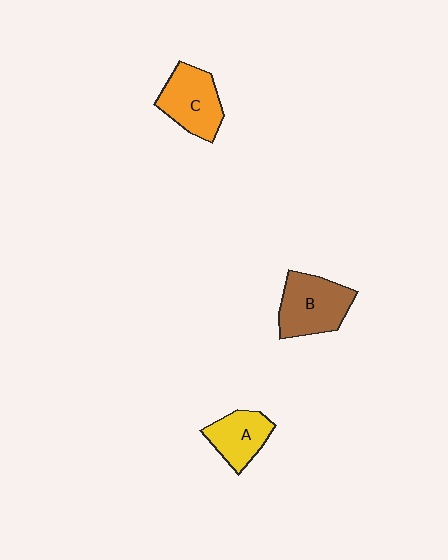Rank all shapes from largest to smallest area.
From largest to smallest: B (brown), C (orange), A (yellow).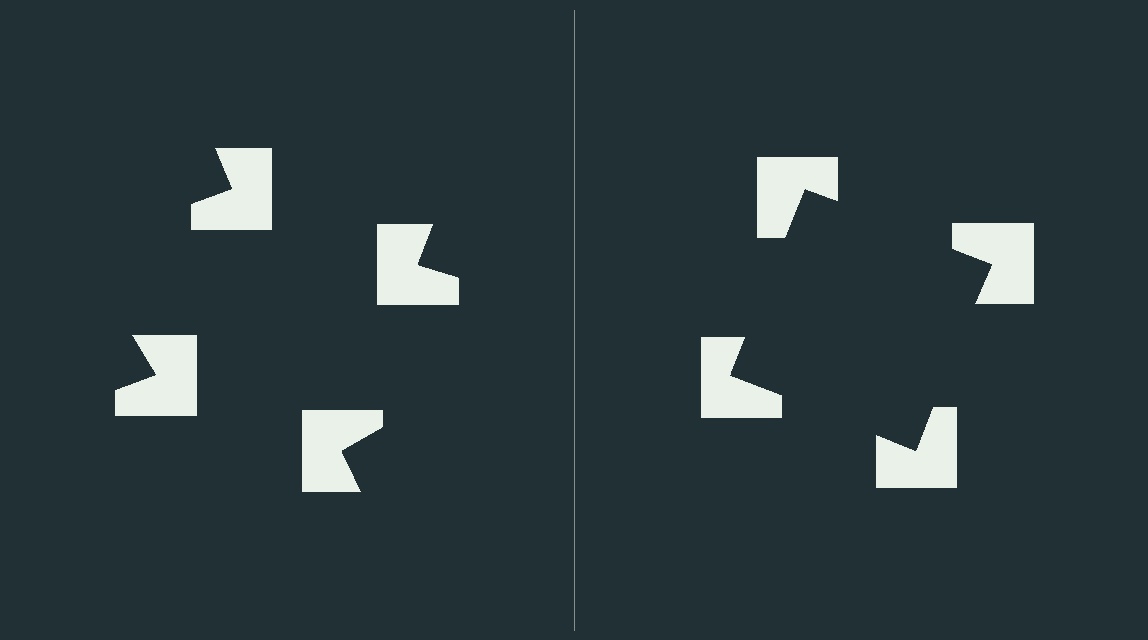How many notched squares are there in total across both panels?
8 — 4 on each side.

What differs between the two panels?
The notched squares are positioned identically on both sides; only the wedge orientations differ. On the right they align to a square; on the left they are misaligned.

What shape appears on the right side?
An illusory square.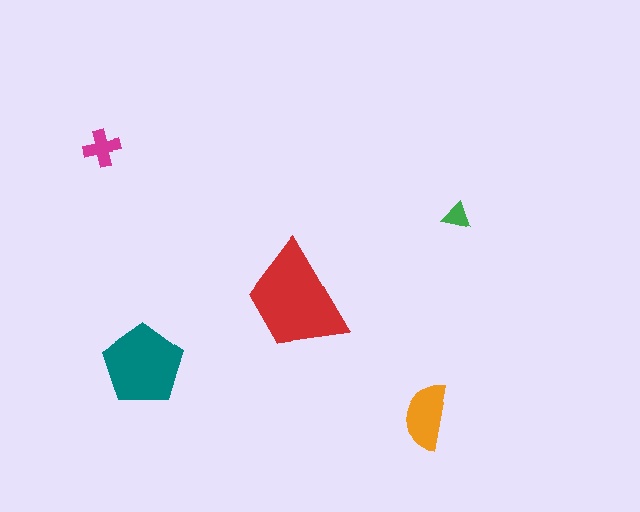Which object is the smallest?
The green triangle.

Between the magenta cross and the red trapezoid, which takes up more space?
The red trapezoid.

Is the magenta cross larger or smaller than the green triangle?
Larger.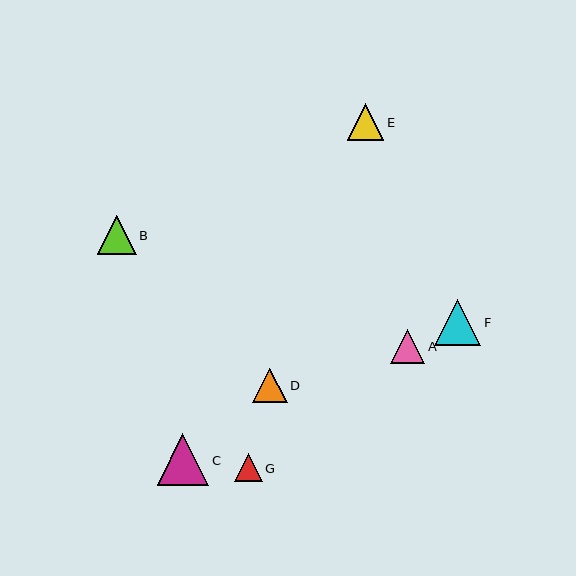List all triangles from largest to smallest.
From largest to smallest: C, F, B, E, D, A, G.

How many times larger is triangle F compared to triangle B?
Triangle F is approximately 1.2 times the size of triangle B.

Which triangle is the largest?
Triangle C is the largest with a size of approximately 52 pixels.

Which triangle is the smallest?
Triangle G is the smallest with a size of approximately 28 pixels.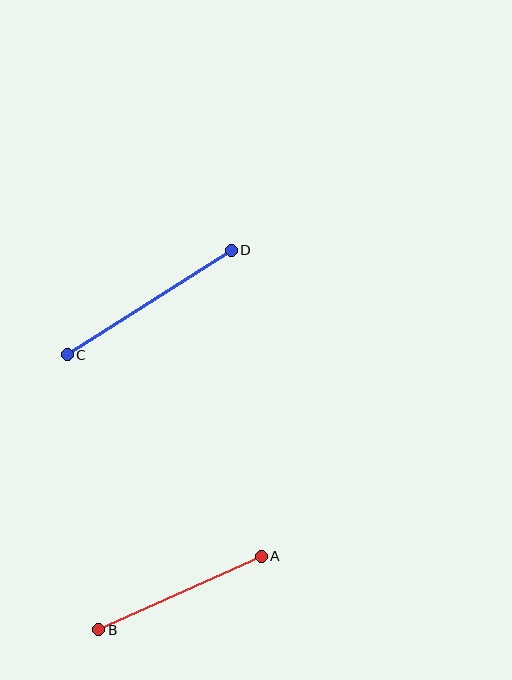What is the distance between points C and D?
The distance is approximately 194 pixels.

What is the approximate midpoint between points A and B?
The midpoint is at approximately (180, 593) pixels.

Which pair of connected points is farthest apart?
Points C and D are farthest apart.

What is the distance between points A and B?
The distance is approximately 178 pixels.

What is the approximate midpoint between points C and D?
The midpoint is at approximately (149, 302) pixels.